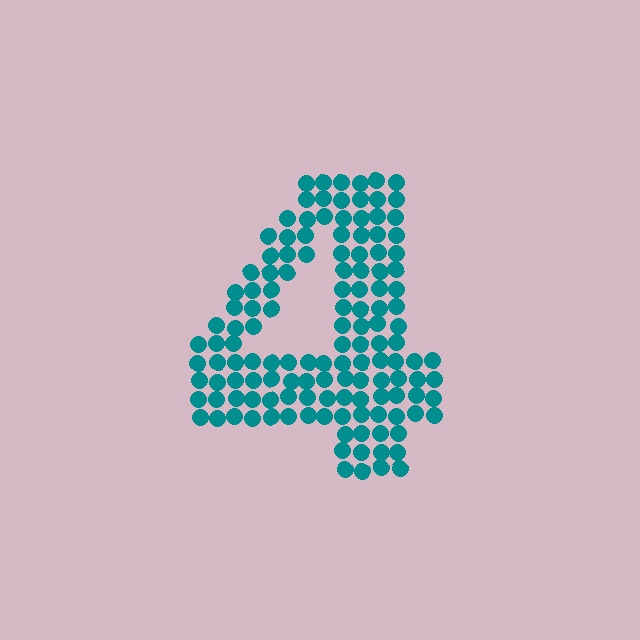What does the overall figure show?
The overall figure shows the digit 4.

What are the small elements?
The small elements are circles.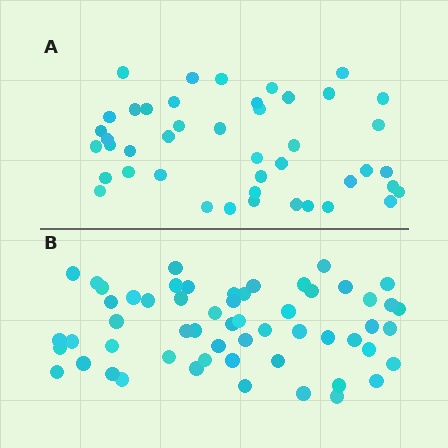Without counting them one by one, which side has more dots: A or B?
Region B (the bottom region) has more dots.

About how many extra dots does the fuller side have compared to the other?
Region B has approximately 15 more dots than region A.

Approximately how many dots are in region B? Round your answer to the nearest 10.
About 60 dots. (The exact count is 57, which rounds to 60.)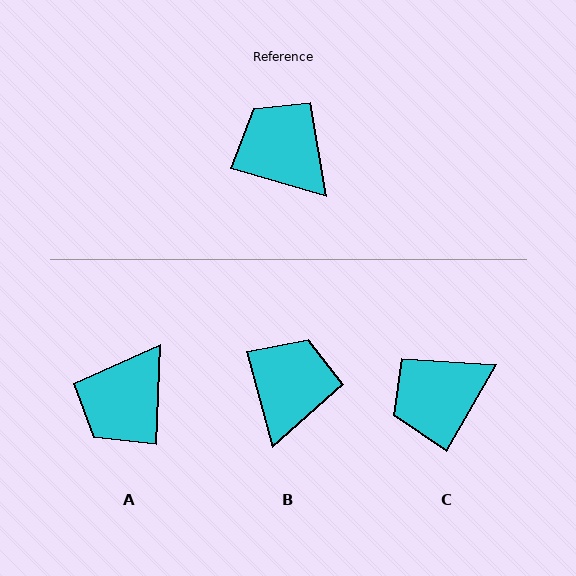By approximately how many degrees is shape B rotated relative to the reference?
Approximately 58 degrees clockwise.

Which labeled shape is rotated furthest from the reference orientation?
A, about 104 degrees away.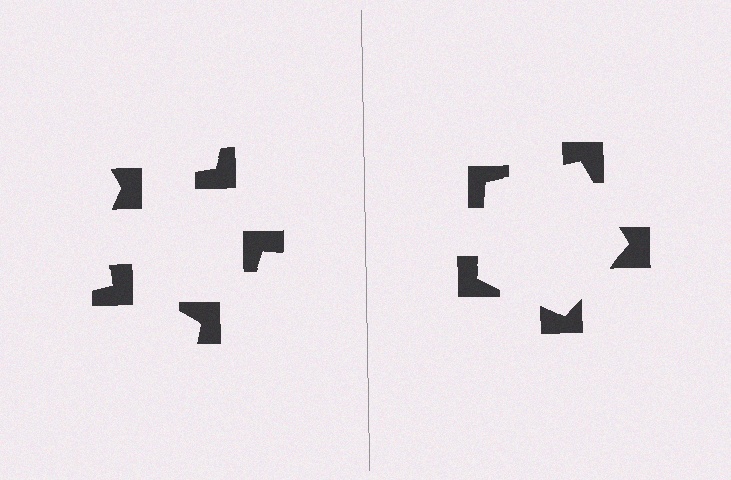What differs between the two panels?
The notched squares are positioned identically on both sides; only the wedge orientations differ. On the right they align to a pentagon; on the left they are misaligned.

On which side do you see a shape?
An illusory pentagon appears on the right side. On the left side the wedge cuts are rotated, so no coherent shape forms.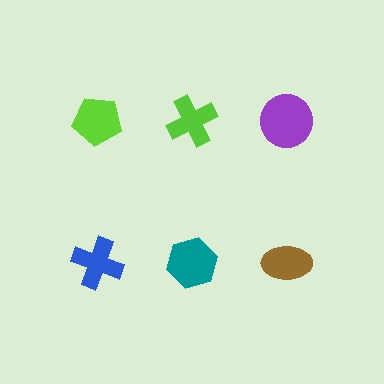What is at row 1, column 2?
A lime cross.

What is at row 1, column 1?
A lime pentagon.